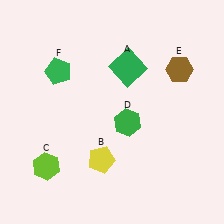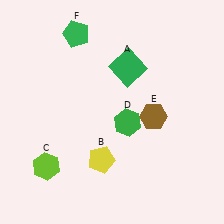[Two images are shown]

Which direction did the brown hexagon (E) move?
The brown hexagon (E) moved down.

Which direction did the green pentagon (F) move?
The green pentagon (F) moved up.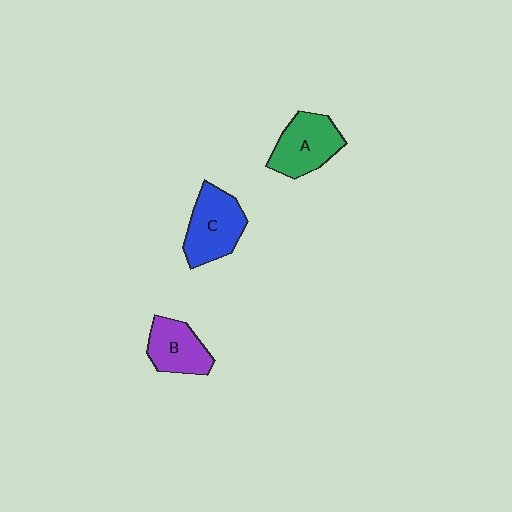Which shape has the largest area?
Shape C (blue).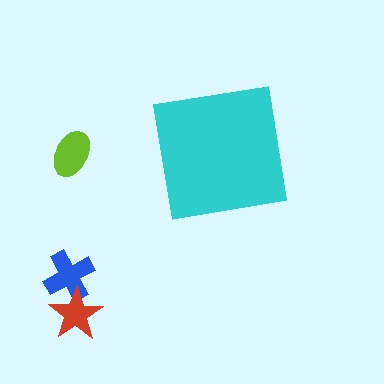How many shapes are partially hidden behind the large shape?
0 shapes are partially hidden.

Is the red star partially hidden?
No, the red star is fully visible.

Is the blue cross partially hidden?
No, the blue cross is fully visible.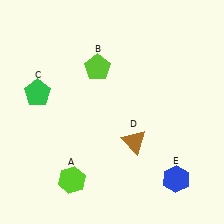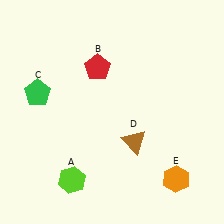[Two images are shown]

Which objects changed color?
B changed from lime to red. E changed from blue to orange.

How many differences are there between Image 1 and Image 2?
There are 2 differences between the two images.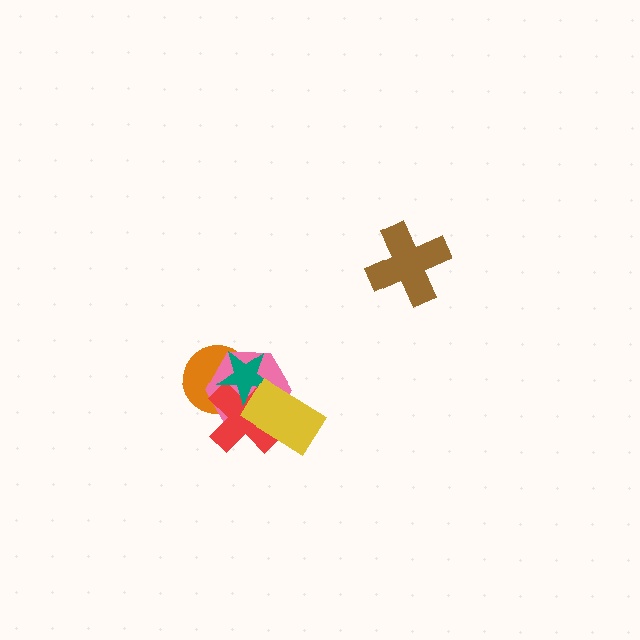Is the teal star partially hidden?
Yes, it is partially covered by another shape.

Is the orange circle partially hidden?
Yes, it is partially covered by another shape.